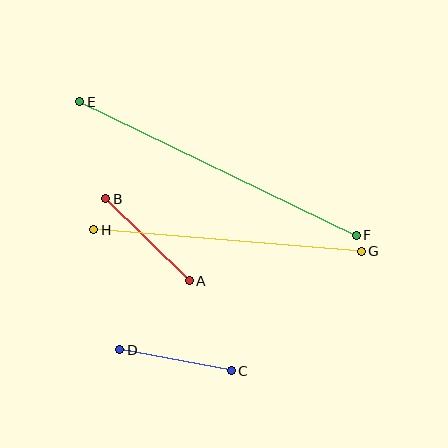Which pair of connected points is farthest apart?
Points E and F are farthest apart.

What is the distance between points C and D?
The distance is approximately 114 pixels.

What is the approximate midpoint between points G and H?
The midpoint is at approximately (227, 240) pixels.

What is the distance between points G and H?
The distance is approximately 269 pixels.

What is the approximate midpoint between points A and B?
The midpoint is at approximately (147, 240) pixels.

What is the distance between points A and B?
The distance is approximately 117 pixels.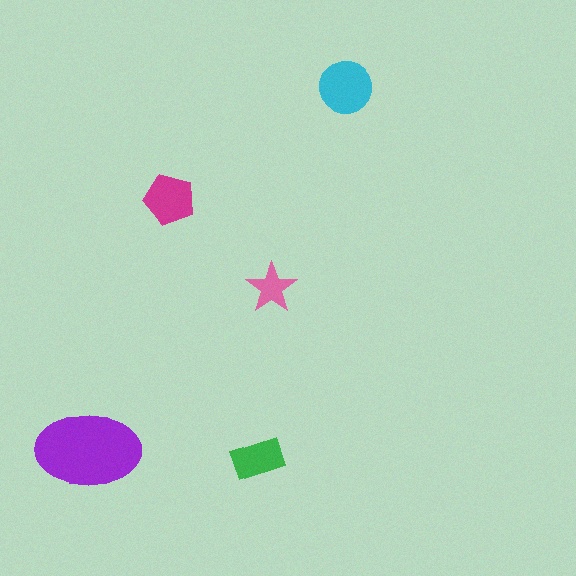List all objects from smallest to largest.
The pink star, the green rectangle, the magenta pentagon, the cyan circle, the purple ellipse.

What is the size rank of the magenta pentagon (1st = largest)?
3rd.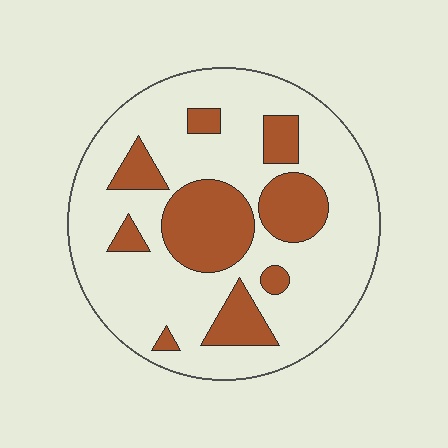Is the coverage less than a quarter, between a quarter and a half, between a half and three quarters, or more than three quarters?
Between a quarter and a half.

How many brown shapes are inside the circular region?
9.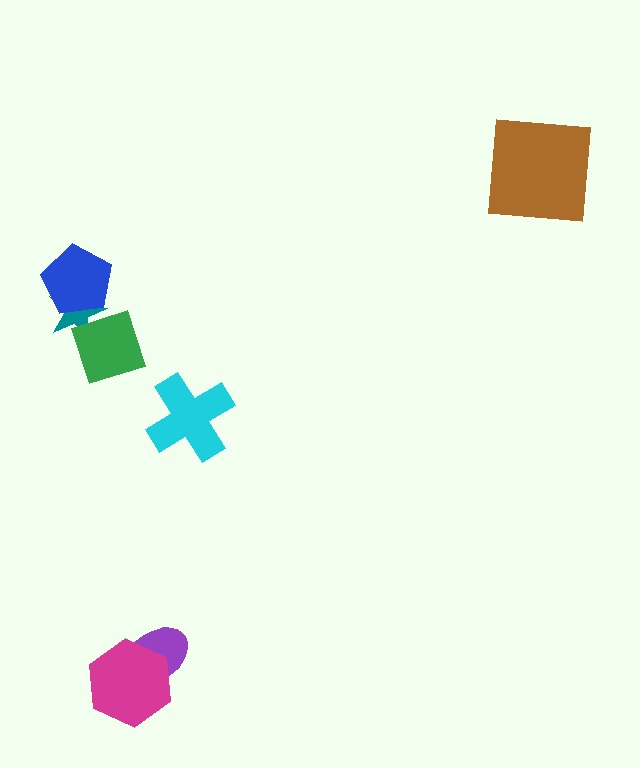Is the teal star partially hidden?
Yes, it is partially covered by another shape.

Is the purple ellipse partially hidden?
Yes, it is partially covered by another shape.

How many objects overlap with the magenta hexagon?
1 object overlaps with the magenta hexagon.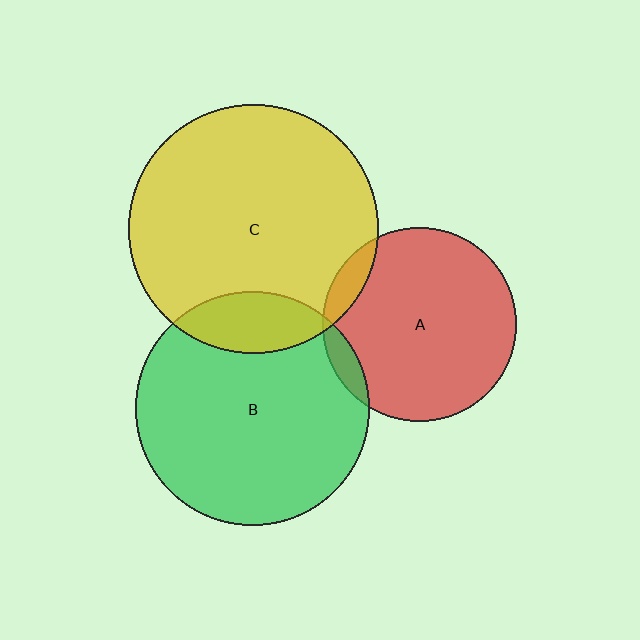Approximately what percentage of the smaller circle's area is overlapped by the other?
Approximately 10%.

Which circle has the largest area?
Circle C (yellow).